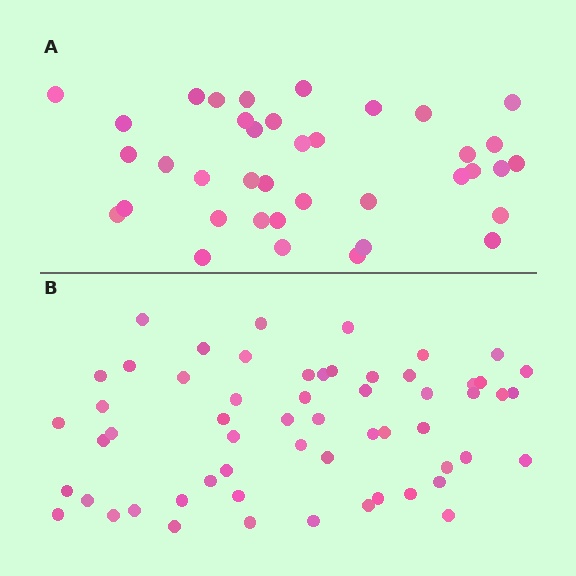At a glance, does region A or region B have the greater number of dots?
Region B (the bottom region) has more dots.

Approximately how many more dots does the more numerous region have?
Region B has approximately 20 more dots than region A.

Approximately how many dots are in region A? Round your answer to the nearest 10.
About 40 dots. (The exact count is 38, which rounds to 40.)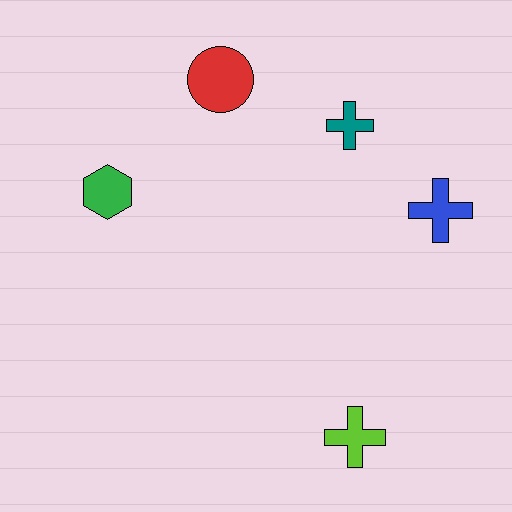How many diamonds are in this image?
There are no diamonds.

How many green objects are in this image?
There is 1 green object.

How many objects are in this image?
There are 5 objects.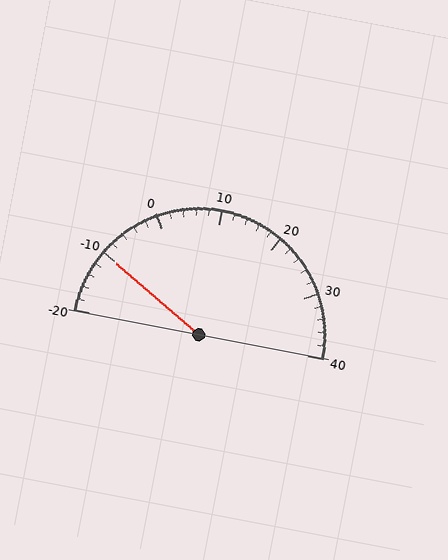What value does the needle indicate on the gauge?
The needle indicates approximately -10.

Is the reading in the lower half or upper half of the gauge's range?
The reading is in the lower half of the range (-20 to 40).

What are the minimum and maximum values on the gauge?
The gauge ranges from -20 to 40.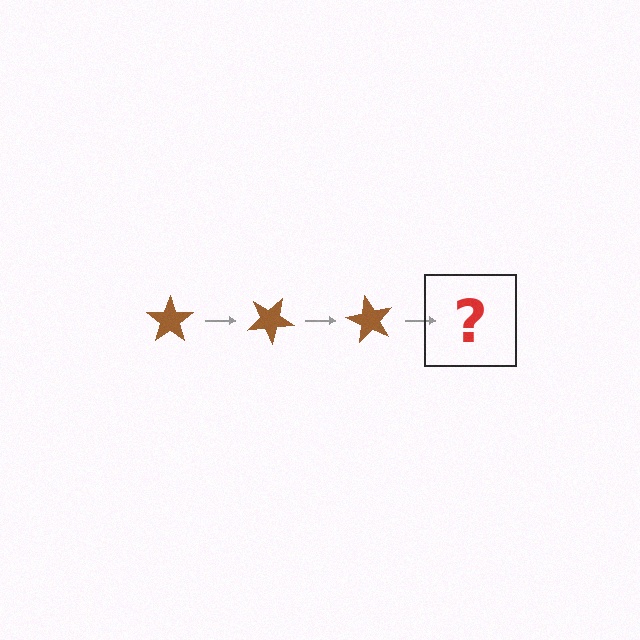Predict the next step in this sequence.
The next step is a brown star rotated 90 degrees.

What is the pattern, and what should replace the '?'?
The pattern is that the star rotates 30 degrees each step. The '?' should be a brown star rotated 90 degrees.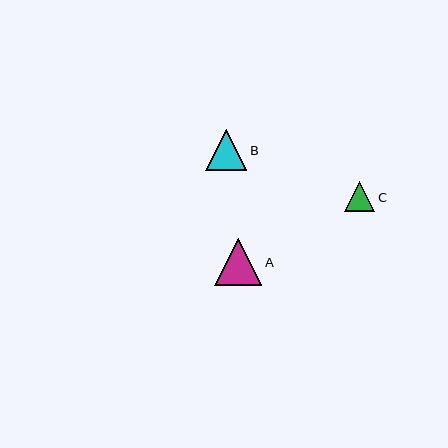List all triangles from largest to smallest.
From largest to smallest: A, B, C.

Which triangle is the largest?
Triangle A is the largest with a size of approximately 47 pixels.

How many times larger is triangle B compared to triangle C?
Triangle B is approximately 1.3 times the size of triangle C.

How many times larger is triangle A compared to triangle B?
Triangle A is approximately 1.2 times the size of triangle B.